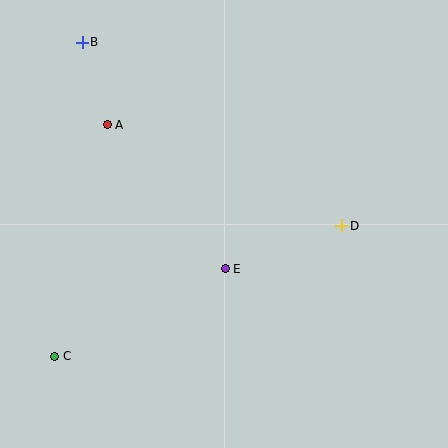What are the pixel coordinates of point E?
Point E is at (225, 269).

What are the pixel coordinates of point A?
Point A is at (107, 125).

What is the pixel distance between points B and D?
The distance between B and D is 318 pixels.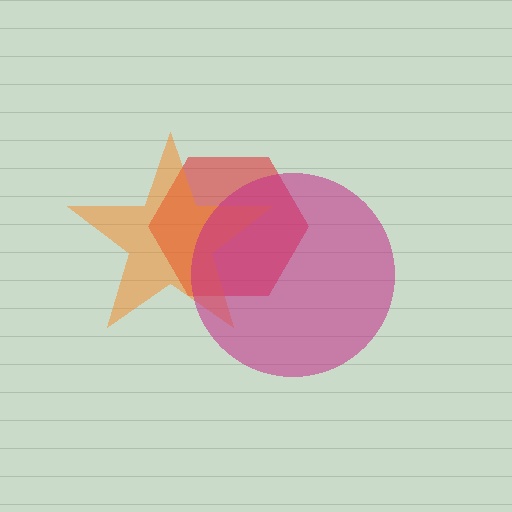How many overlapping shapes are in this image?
There are 3 overlapping shapes in the image.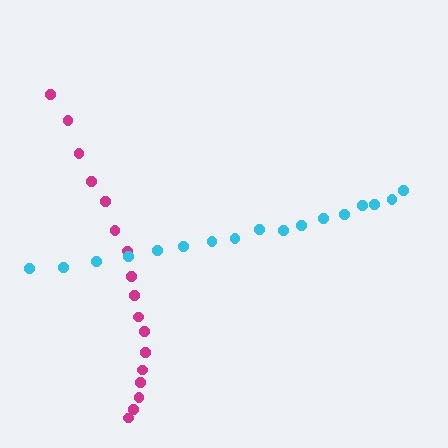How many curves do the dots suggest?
There are 2 distinct paths.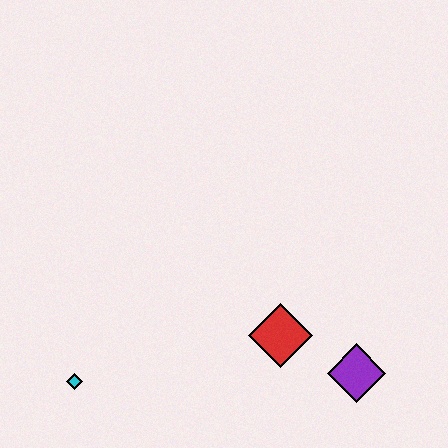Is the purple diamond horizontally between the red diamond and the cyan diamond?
No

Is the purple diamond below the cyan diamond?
No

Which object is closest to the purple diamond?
The red diamond is closest to the purple diamond.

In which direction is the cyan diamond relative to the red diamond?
The cyan diamond is to the left of the red diamond.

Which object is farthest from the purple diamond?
The cyan diamond is farthest from the purple diamond.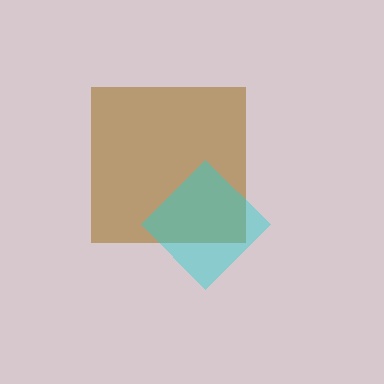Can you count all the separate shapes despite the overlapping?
Yes, there are 2 separate shapes.